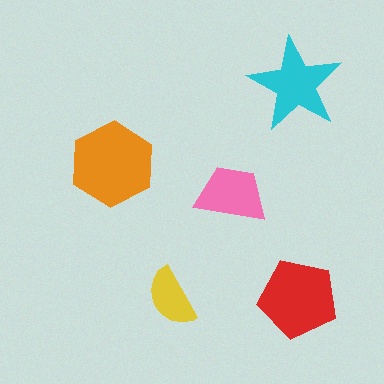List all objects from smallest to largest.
The yellow semicircle, the pink trapezoid, the cyan star, the red pentagon, the orange hexagon.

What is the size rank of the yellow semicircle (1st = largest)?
5th.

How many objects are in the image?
There are 5 objects in the image.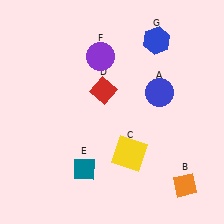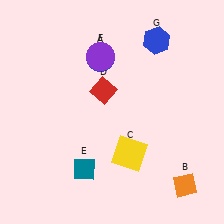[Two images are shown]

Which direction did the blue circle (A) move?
The blue circle (A) moved left.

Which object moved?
The blue circle (A) moved left.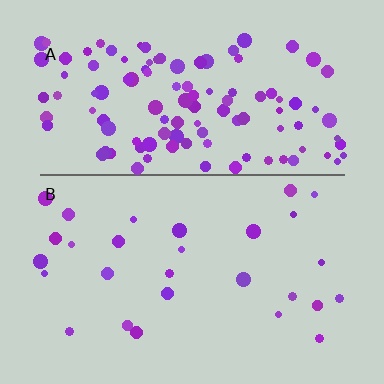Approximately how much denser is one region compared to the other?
Approximately 4.2× — region A over region B.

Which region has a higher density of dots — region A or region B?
A (the top).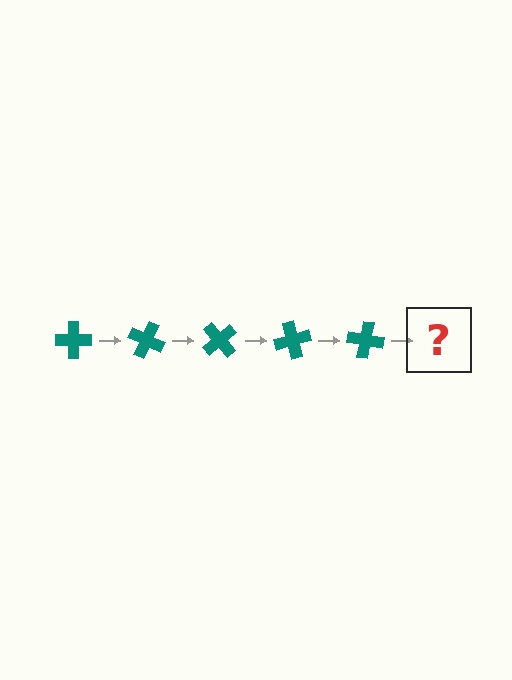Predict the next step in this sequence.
The next step is a teal cross rotated 125 degrees.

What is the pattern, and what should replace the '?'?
The pattern is that the cross rotates 25 degrees each step. The '?' should be a teal cross rotated 125 degrees.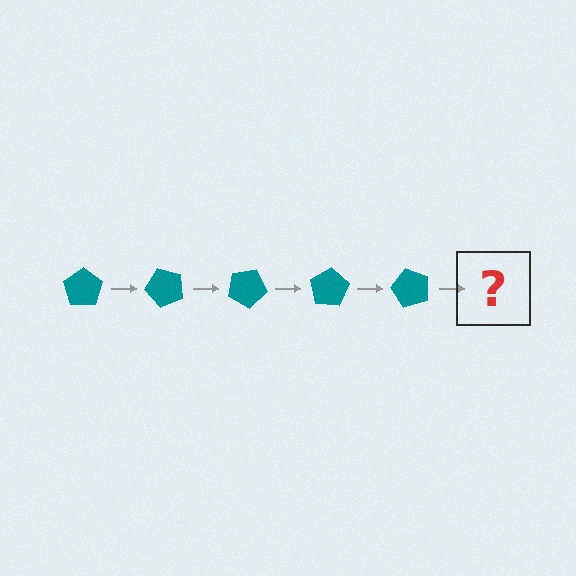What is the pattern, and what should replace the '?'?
The pattern is that the pentagon rotates 50 degrees each step. The '?' should be a teal pentagon rotated 250 degrees.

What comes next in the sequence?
The next element should be a teal pentagon rotated 250 degrees.